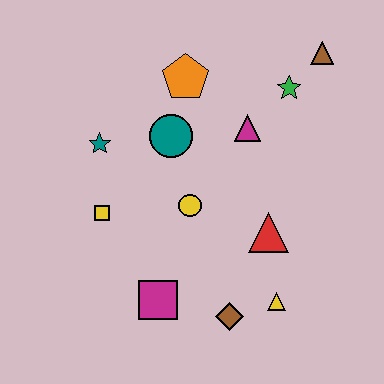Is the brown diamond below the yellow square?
Yes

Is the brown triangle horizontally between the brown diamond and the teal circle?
No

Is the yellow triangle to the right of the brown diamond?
Yes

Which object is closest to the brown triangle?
The green star is closest to the brown triangle.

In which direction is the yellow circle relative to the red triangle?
The yellow circle is to the left of the red triangle.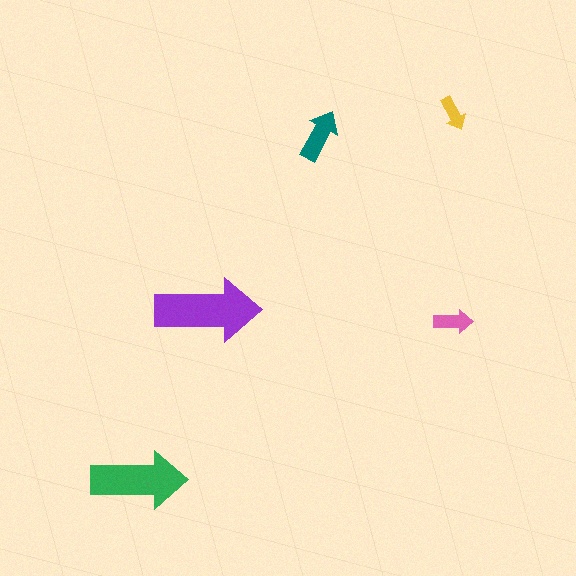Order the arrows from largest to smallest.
the purple one, the green one, the teal one, the pink one, the yellow one.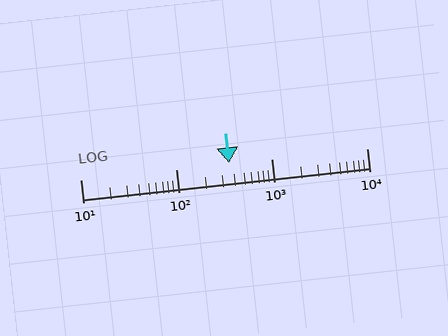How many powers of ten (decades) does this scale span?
The scale spans 3 decades, from 10 to 10000.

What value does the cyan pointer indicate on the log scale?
The pointer indicates approximately 360.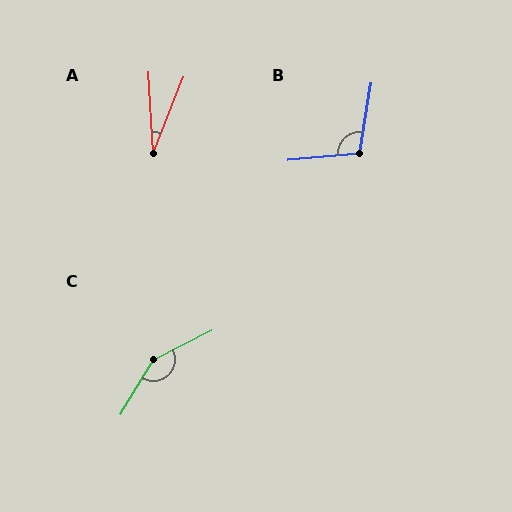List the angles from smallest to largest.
A (25°), B (105°), C (148°).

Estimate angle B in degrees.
Approximately 105 degrees.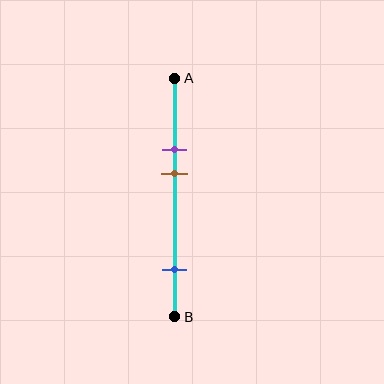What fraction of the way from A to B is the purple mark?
The purple mark is approximately 30% (0.3) of the way from A to B.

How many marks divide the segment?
There are 3 marks dividing the segment.